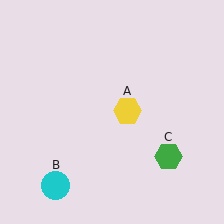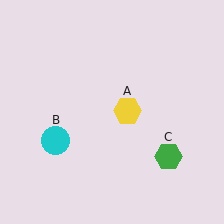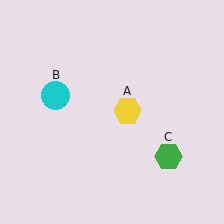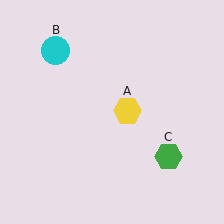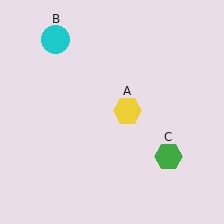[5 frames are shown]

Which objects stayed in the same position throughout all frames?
Yellow hexagon (object A) and green hexagon (object C) remained stationary.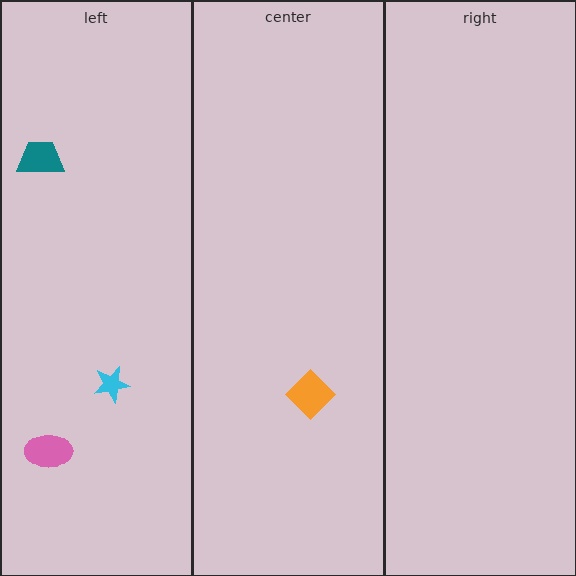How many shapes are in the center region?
1.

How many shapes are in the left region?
3.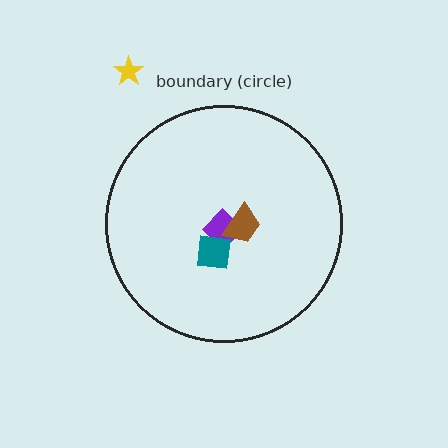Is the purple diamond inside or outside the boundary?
Inside.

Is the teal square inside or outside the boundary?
Inside.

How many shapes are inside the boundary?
3 inside, 1 outside.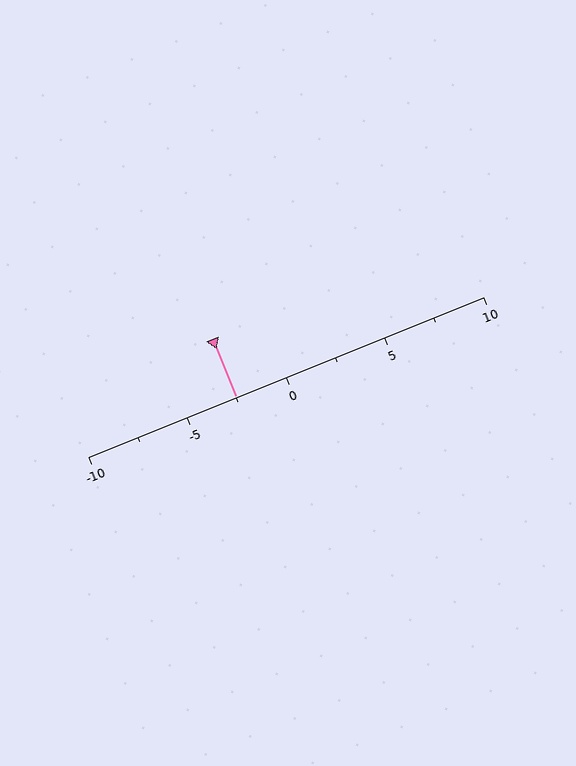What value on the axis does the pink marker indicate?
The marker indicates approximately -2.5.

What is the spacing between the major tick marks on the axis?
The major ticks are spaced 5 apart.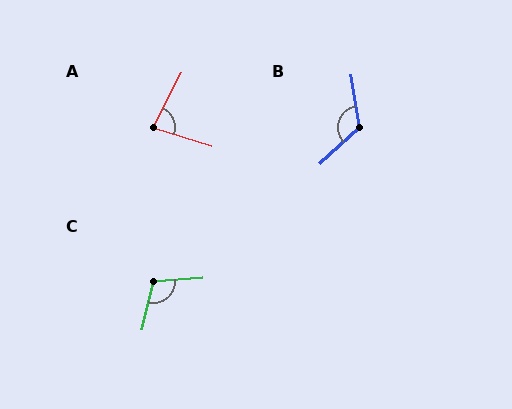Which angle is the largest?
B, at approximately 124 degrees.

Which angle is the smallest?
A, at approximately 80 degrees.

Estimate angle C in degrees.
Approximately 109 degrees.